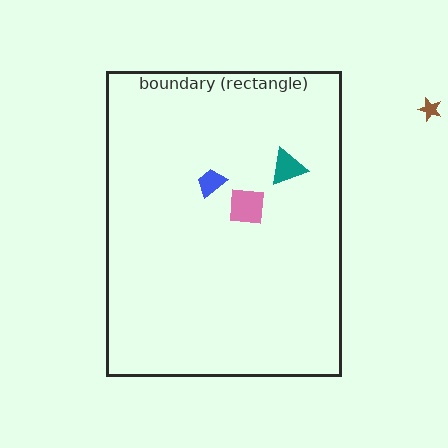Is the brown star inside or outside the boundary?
Outside.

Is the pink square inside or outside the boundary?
Inside.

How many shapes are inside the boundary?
3 inside, 1 outside.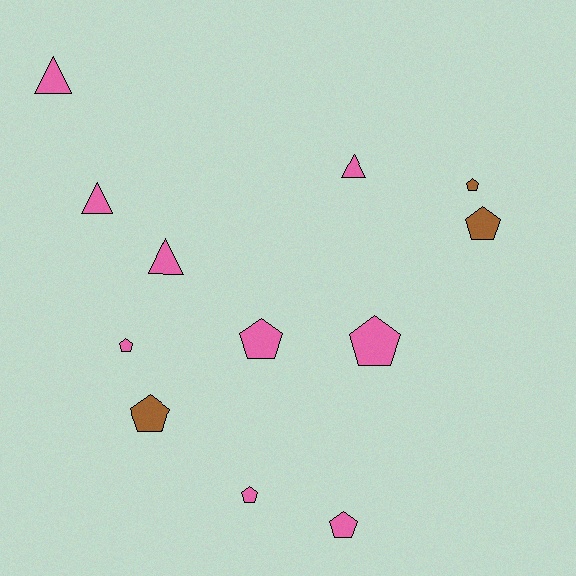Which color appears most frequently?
Pink, with 9 objects.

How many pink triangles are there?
There are 4 pink triangles.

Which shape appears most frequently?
Pentagon, with 8 objects.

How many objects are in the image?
There are 12 objects.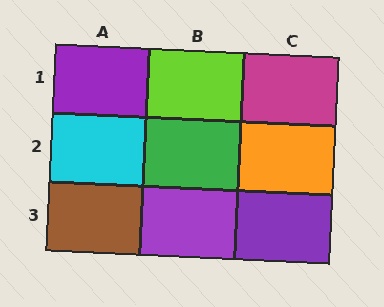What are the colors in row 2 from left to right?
Cyan, green, orange.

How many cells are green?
1 cell is green.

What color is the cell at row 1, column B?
Lime.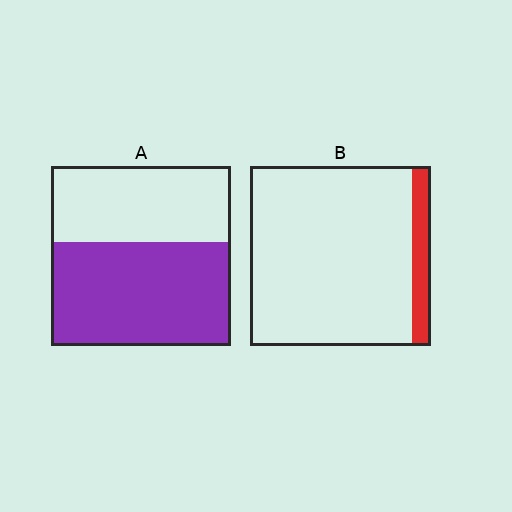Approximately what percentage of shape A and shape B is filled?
A is approximately 60% and B is approximately 10%.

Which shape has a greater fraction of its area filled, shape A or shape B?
Shape A.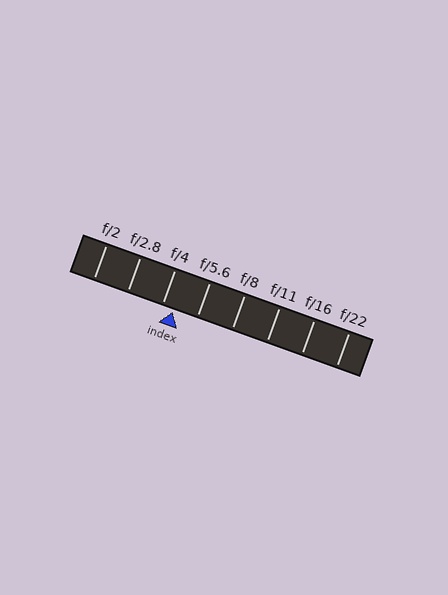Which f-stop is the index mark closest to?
The index mark is closest to f/4.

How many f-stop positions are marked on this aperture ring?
There are 8 f-stop positions marked.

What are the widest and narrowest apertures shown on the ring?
The widest aperture shown is f/2 and the narrowest is f/22.